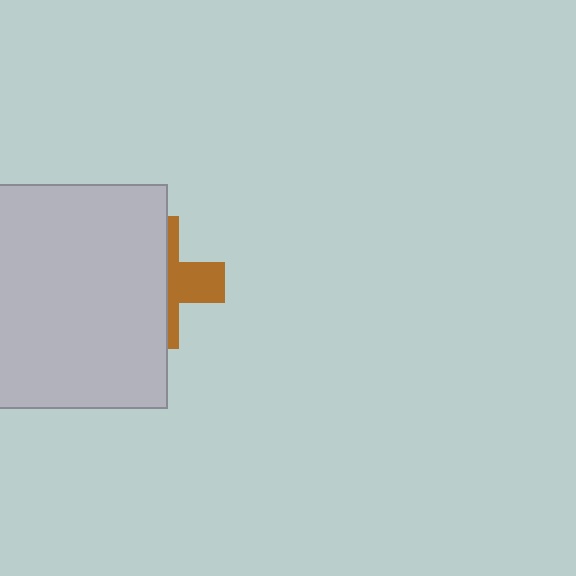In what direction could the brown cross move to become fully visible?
The brown cross could move right. That would shift it out from behind the light gray square entirely.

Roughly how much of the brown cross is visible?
A small part of it is visible (roughly 37%).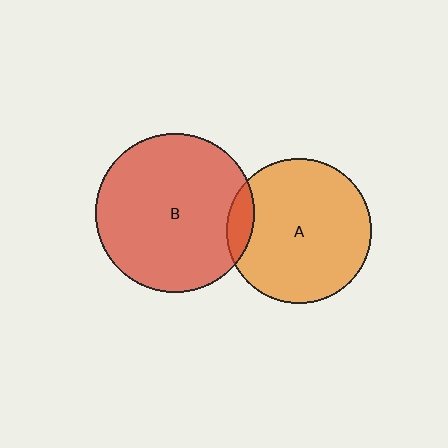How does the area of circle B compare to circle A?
Approximately 1.2 times.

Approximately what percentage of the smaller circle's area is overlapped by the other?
Approximately 10%.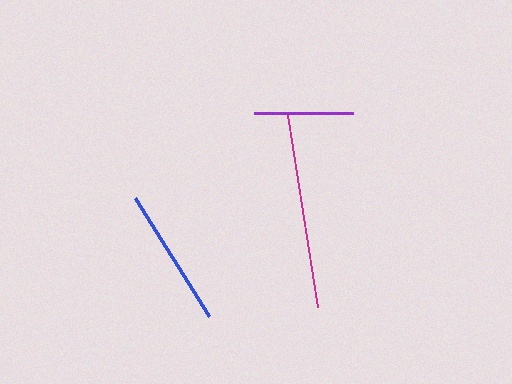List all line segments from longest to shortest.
From longest to shortest: magenta, blue, purple.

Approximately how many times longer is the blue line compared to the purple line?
The blue line is approximately 1.4 times the length of the purple line.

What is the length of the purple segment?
The purple segment is approximately 99 pixels long.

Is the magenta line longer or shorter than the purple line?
The magenta line is longer than the purple line.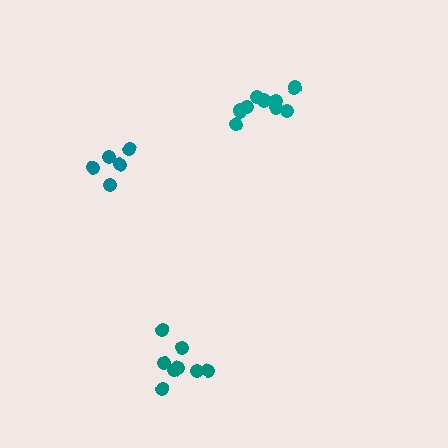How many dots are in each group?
Group 1: 5 dots, Group 2: 8 dots, Group 3: 9 dots (22 total).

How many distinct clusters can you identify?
There are 3 distinct clusters.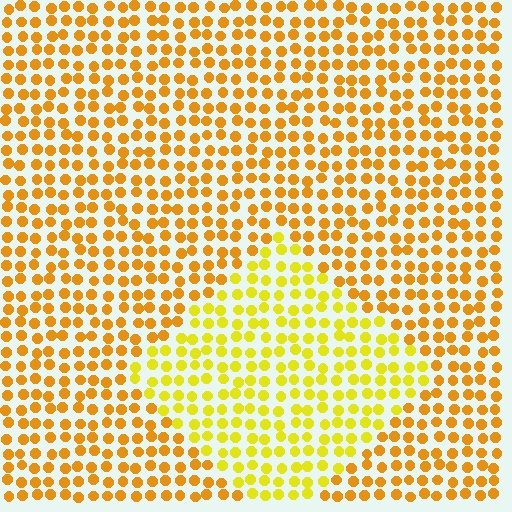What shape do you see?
I see a diamond.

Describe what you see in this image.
The image is filled with small orange elements in a uniform arrangement. A diamond-shaped region is visible where the elements are tinted to a slightly different hue, forming a subtle color boundary.